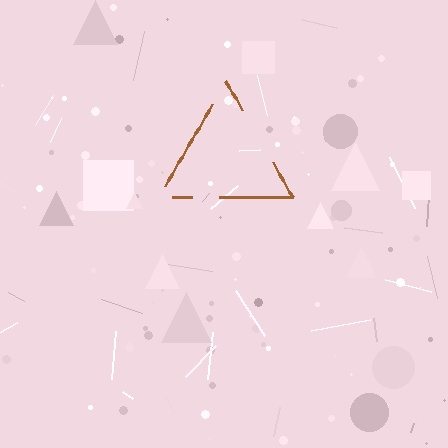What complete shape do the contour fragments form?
The contour fragments form a triangle.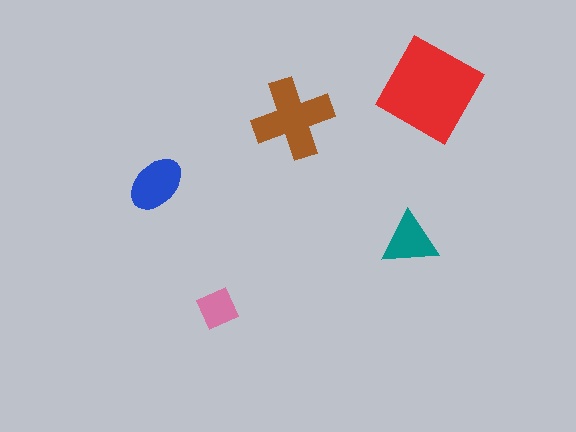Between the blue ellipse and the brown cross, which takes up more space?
The brown cross.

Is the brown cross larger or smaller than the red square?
Smaller.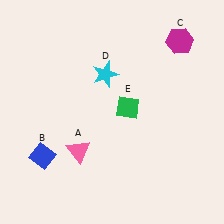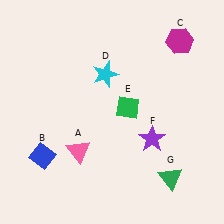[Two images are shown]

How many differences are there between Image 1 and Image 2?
There are 2 differences between the two images.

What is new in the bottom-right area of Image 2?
A green triangle (G) was added in the bottom-right area of Image 2.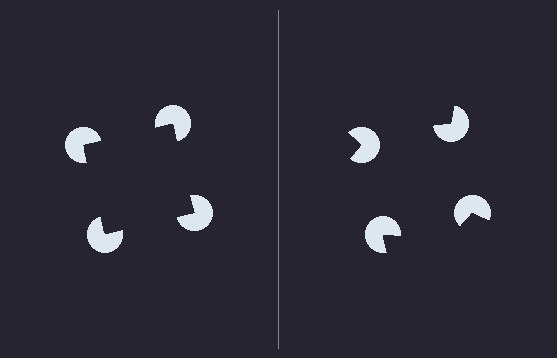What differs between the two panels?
The pac-man discs are positioned identically on both sides; only the wedge orientations differ. On the left they align to a square; on the right they are misaligned.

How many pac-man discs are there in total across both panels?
8 — 4 on each side.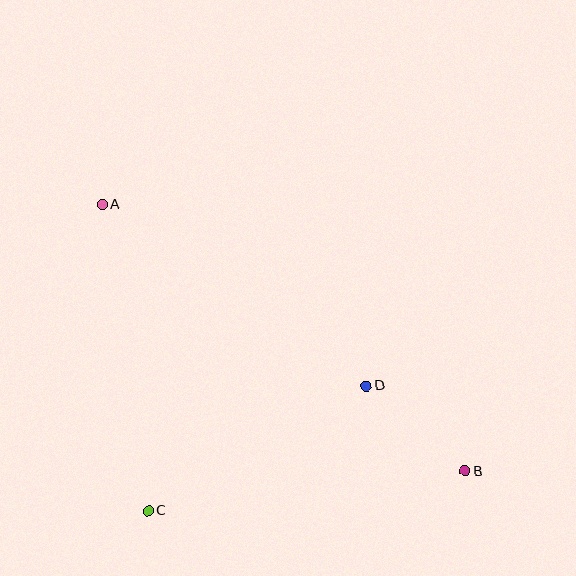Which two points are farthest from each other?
Points A and B are farthest from each other.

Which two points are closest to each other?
Points B and D are closest to each other.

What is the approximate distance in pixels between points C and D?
The distance between C and D is approximately 251 pixels.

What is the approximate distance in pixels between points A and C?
The distance between A and C is approximately 310 pixels.